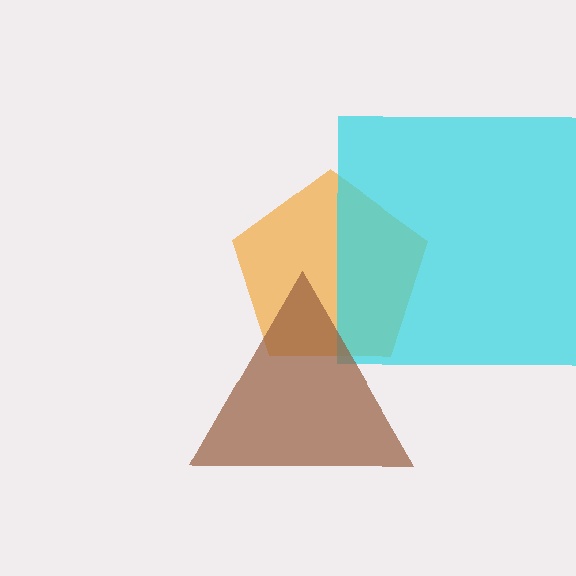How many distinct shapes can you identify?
There are 3 distinct shapes: an orange pentagon, a cyan square, a brown triangle.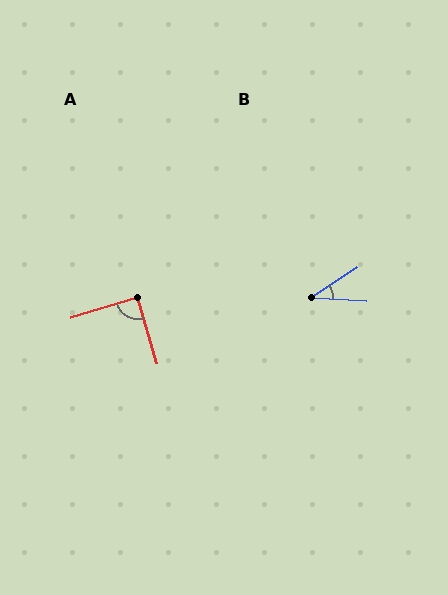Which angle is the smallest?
B, at approximately 37 degrees.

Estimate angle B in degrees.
Approximately 37 degrees.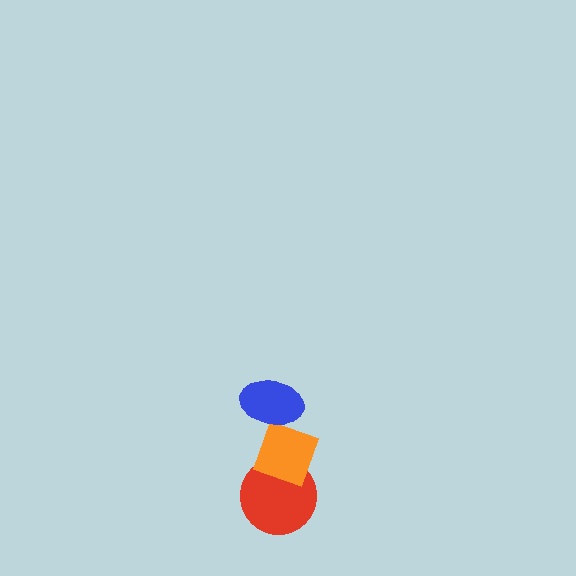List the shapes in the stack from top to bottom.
From top to bottom: the blue ellipse, the orange diamond, the red circle.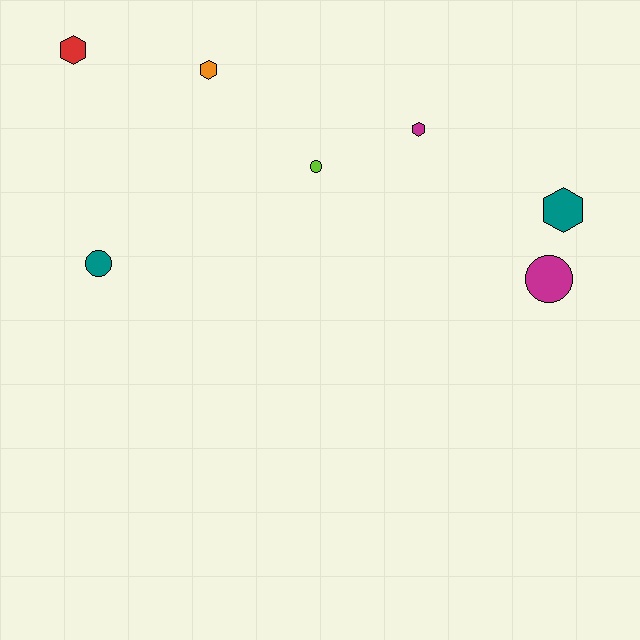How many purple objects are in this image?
There are no purple objects.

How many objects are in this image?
There are 7 objects.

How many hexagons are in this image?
There are 4 hexagons.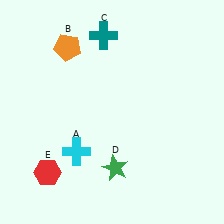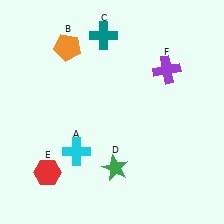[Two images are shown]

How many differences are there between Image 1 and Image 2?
There is 1 difference between the two images.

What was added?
A purple cross (F) was added in Image 2.